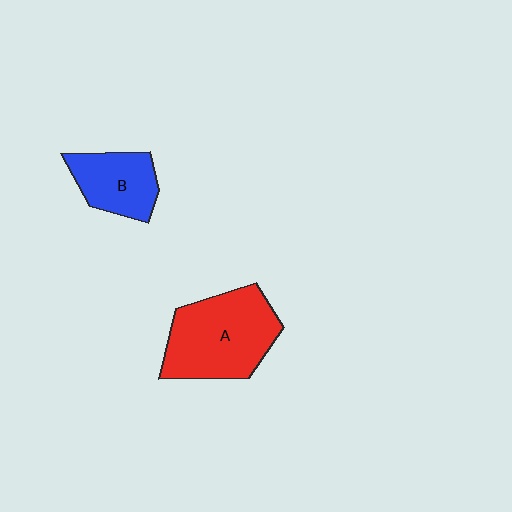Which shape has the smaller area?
Shape B (blue).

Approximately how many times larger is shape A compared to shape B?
Approximately 1.7 times.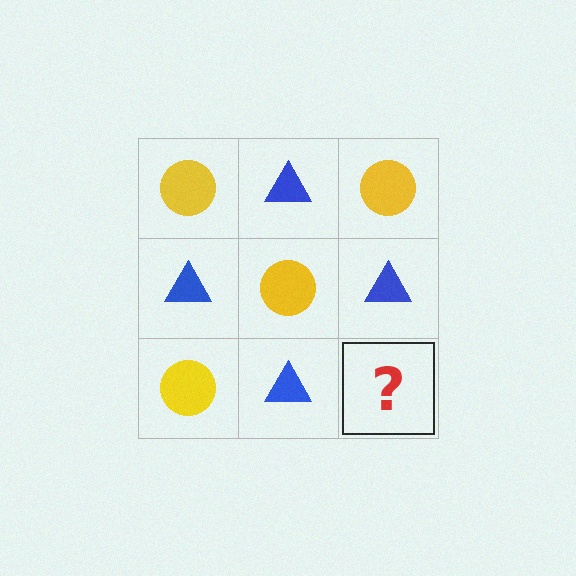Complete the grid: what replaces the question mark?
The question mark should be replaced with a yellow circle.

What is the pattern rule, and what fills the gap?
The rule is that it alternates yellow circle and blue triangle in a checkerboard pattern. The gap should be filled with a yellow circle.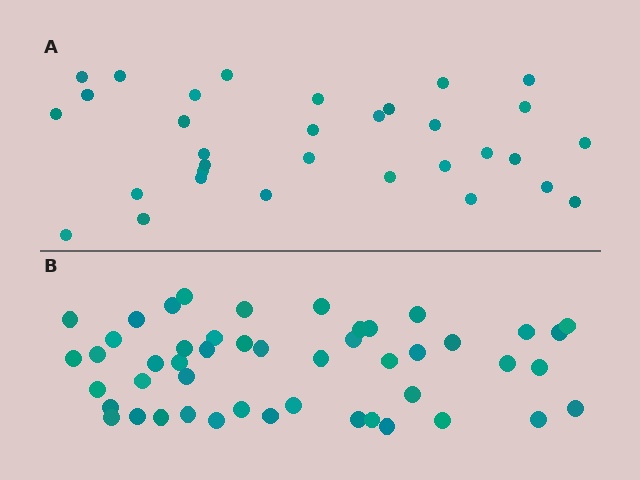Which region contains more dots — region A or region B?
Region B (the bottom region) has more dots.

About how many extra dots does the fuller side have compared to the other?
Region B has approximately 15 more dots than region A.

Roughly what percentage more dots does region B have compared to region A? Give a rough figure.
About 50% more.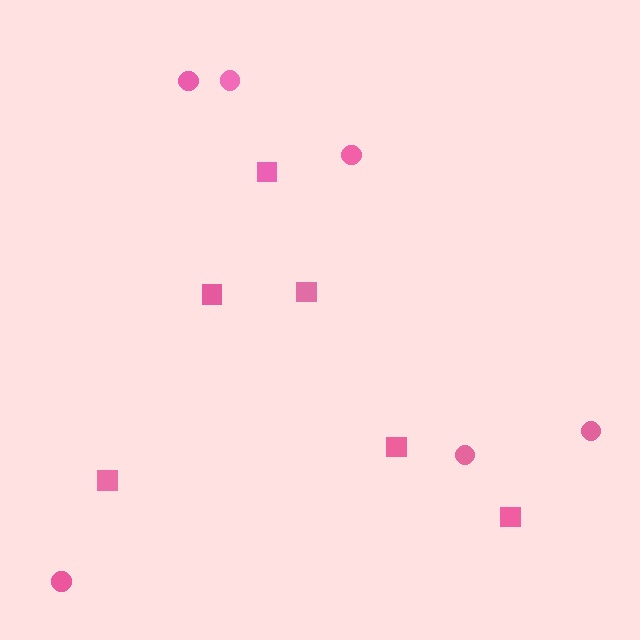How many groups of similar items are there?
There are 2 groups: one group of squares (6) and one group of circles (6).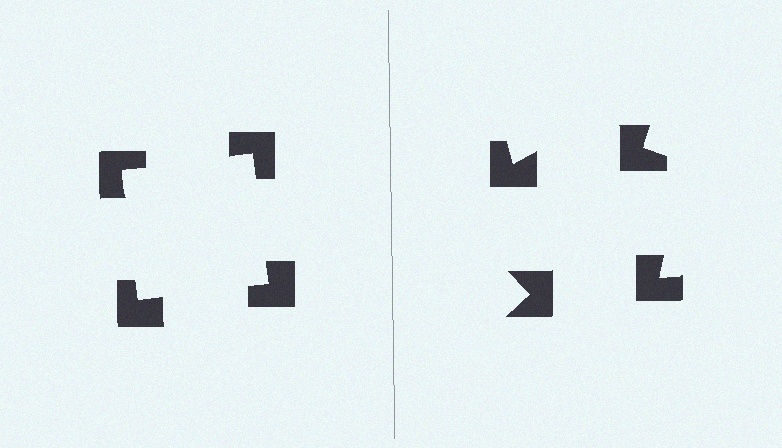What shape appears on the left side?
An illusory square.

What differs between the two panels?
The notched squares are positioned identically on both sides; only the wedge orientations differ. On the left they align to a square; on the right they are misaligned.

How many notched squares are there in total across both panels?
8 — 4 on each side.